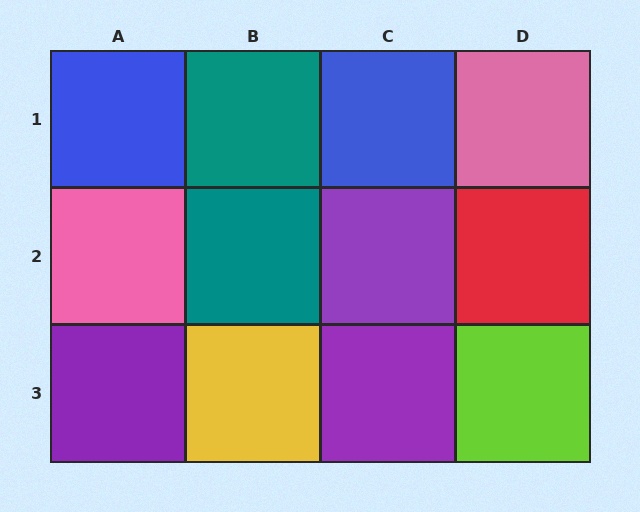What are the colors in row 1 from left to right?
Blue, teal, blue, pink.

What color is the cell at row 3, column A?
Purple.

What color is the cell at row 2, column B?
Teal.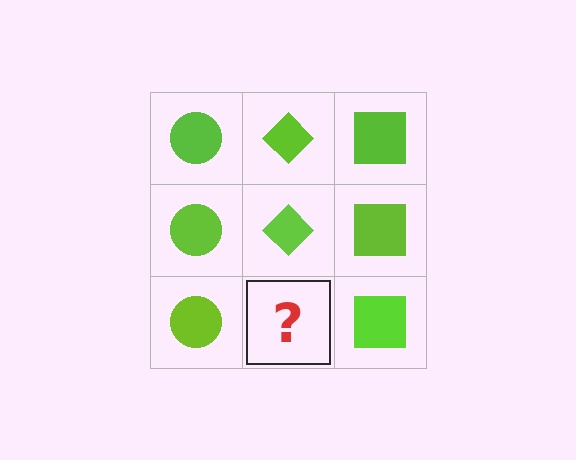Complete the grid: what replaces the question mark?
The question mark should be replaced with a lime diamond.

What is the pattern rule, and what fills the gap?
The rule is that each column has a consistent shape. The gap should be filled with a lime diamond.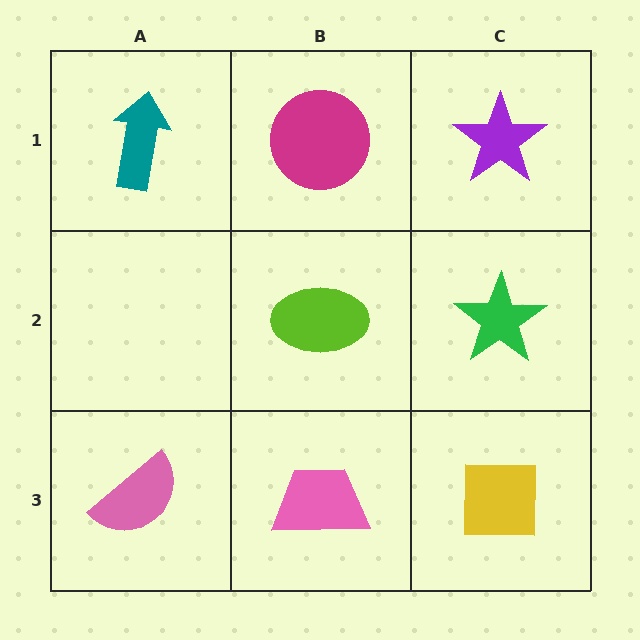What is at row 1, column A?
A teal arrow.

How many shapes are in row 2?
2 shapes.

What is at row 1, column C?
A purple star.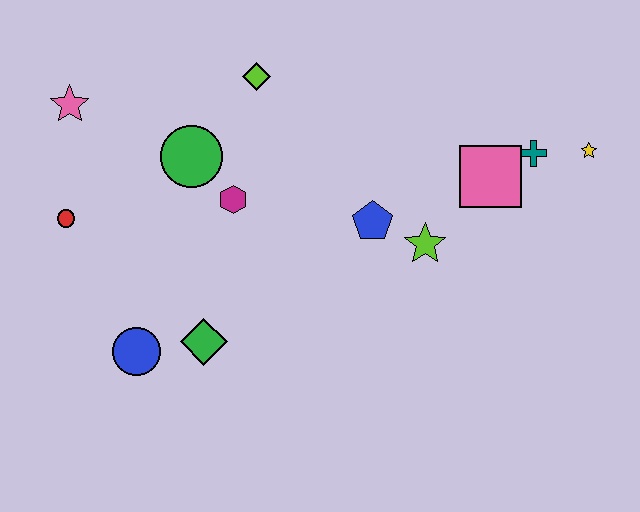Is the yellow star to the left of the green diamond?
No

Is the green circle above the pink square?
Yes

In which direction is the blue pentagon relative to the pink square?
The blue pentagon is to the left of the pink square.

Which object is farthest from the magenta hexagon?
The yellow star is farthest from the magenta hexagon.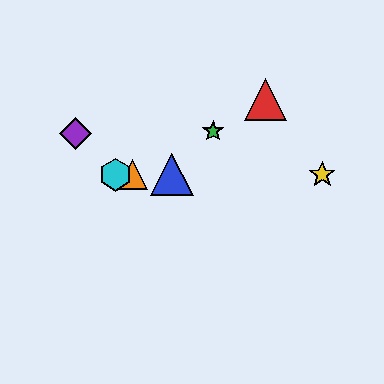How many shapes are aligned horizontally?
4 shapes (the blue triangle, the yellow star, the orange triangle, the cyan hexagon) are aligned horizontally.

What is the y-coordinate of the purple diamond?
The purple diamond is at y≈133.